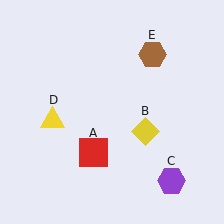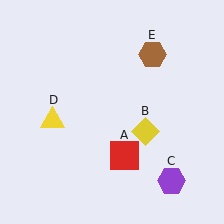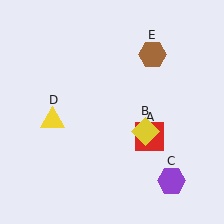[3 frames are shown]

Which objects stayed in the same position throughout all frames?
Yellow diamond (object B) and purple hexagon (object C) and yellow triangle (object D) and brown hexagon (object E) remained stationary.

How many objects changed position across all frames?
1 object changed position: red square (object A).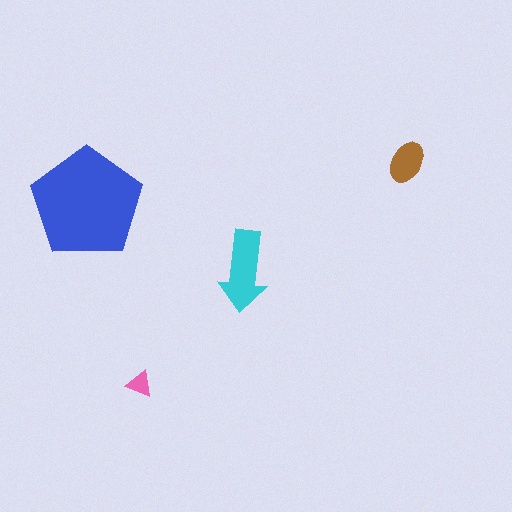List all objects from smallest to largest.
The pink triangle, the brown ellipse, the cyan arrow, the blue pentagon.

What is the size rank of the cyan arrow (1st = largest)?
2nd.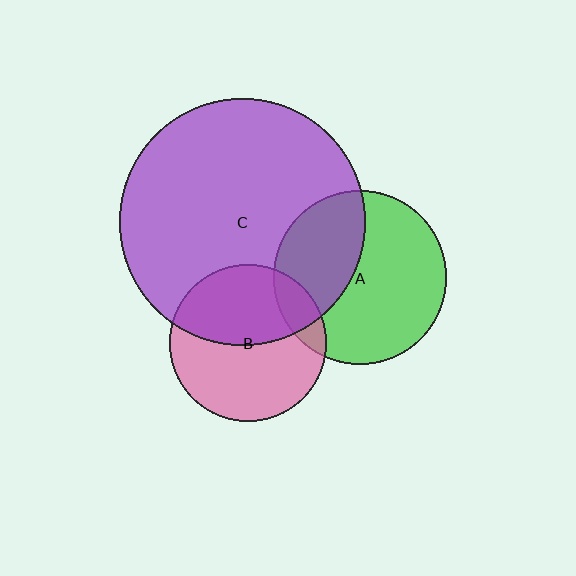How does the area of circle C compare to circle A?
Approximately 2.0 times.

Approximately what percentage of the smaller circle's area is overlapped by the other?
Approximately 40%.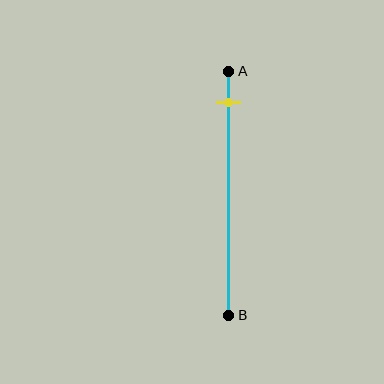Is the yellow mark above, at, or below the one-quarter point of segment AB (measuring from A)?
The yellow mark is above the one-quarter point of segment AB.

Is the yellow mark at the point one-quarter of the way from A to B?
No, the mark is at about 15% from A, not at the 25% one-quarter point.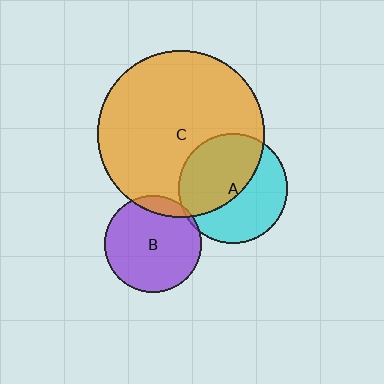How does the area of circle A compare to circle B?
Approximately 1.3 times.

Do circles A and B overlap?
Yes.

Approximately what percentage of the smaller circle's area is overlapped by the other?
Approximately 5%.